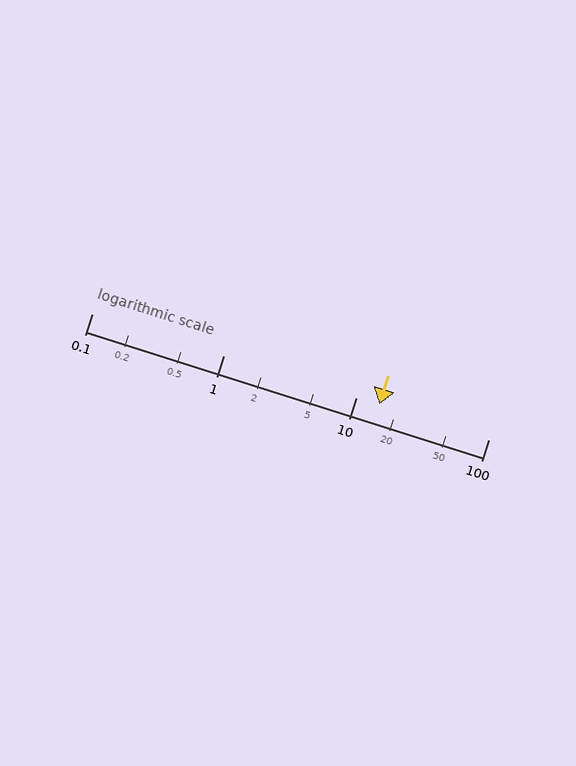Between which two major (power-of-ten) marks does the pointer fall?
The pointer is between 10 and 100.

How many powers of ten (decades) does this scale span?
The scale spans 3 decades, from 0.1 to 100.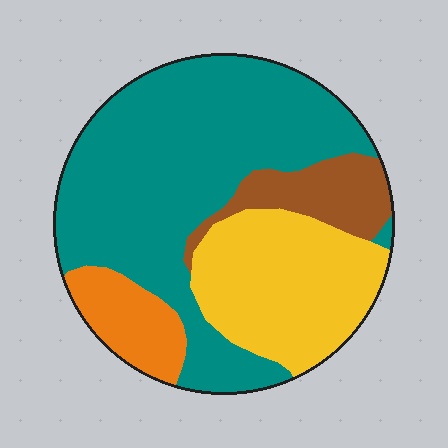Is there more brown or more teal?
Teal.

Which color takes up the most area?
Teal, at roughly 55%.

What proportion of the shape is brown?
Brown covers around 10% of the shape.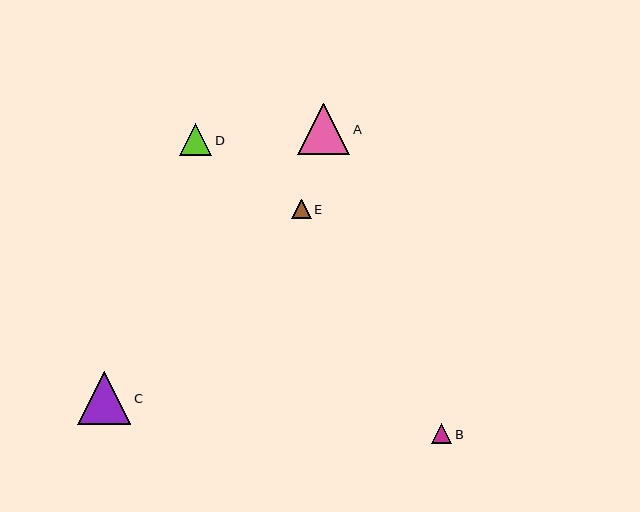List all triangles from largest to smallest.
From largest to smallest: C, A, D, B, E.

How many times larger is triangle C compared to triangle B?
Triangle C is approximately 2.6 times the size of triangle B.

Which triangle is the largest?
Triangle C is the largest with a size of approximately 53 pixels.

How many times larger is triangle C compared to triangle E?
Triangle C is approximately 2.7 times the size of triangle E.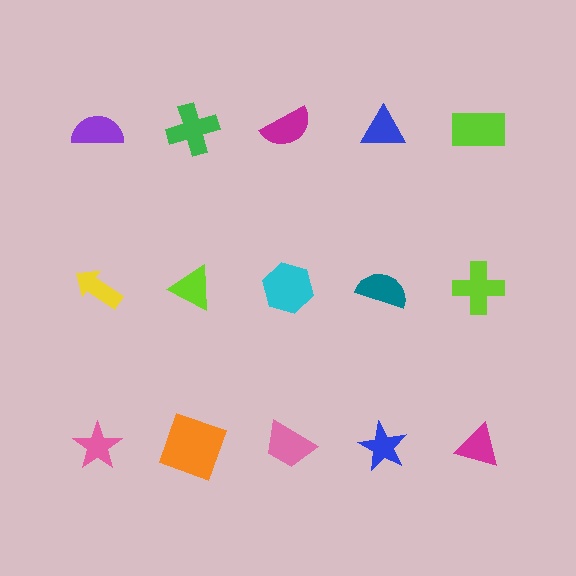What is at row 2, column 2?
A lime triangle.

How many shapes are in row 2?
5 shapes.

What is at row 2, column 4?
A teal semicircle.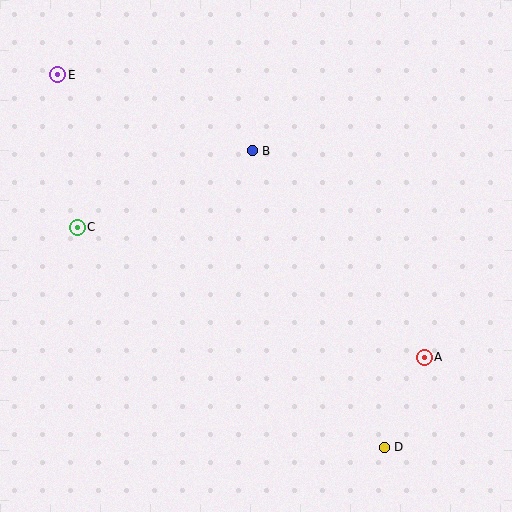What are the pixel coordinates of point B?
Point B is at (252, 151).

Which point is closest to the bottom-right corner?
Point D is closest to the bottom-right corner.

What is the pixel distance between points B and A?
The distance between B and A is 269 pixels.